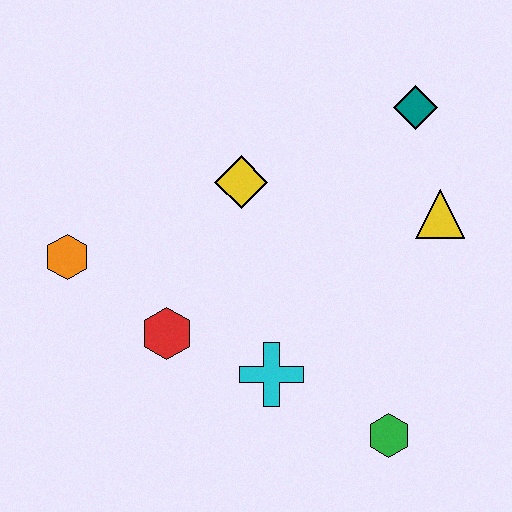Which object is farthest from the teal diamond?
The orange hexagon is farthest from the teal diamond.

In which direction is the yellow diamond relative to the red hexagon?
The yellow diamond is above the red hexagon.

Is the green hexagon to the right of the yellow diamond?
Yes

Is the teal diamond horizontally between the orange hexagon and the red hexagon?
No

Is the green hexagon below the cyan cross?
Yes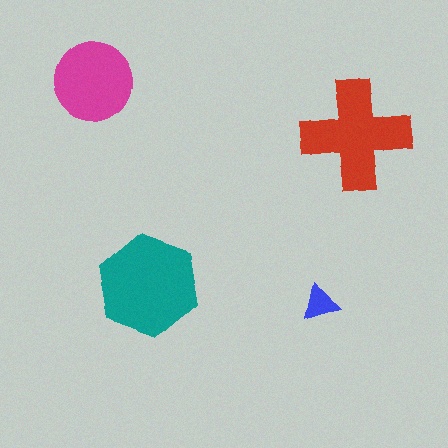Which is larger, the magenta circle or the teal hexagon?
The teal hexagon.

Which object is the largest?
The teal hexagon.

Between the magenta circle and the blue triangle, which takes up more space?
The magenta circle.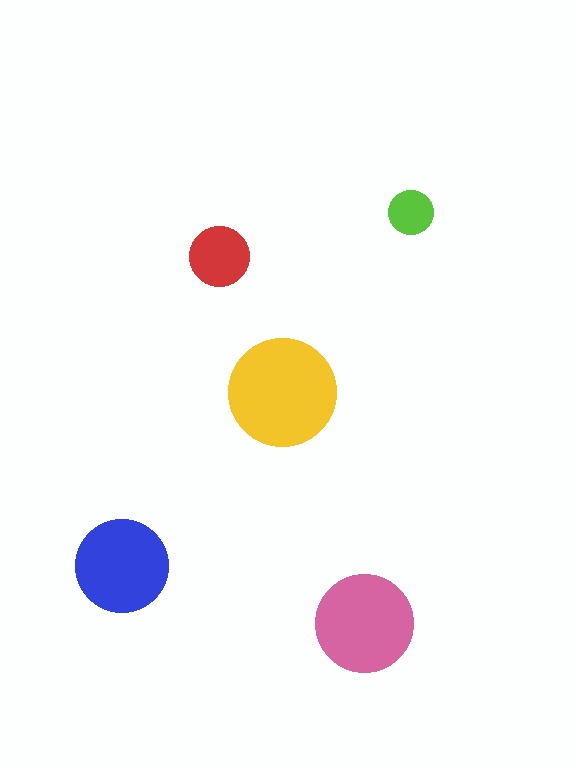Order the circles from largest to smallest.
the yellow one, the pink one, the blue one, the red one, the lime one.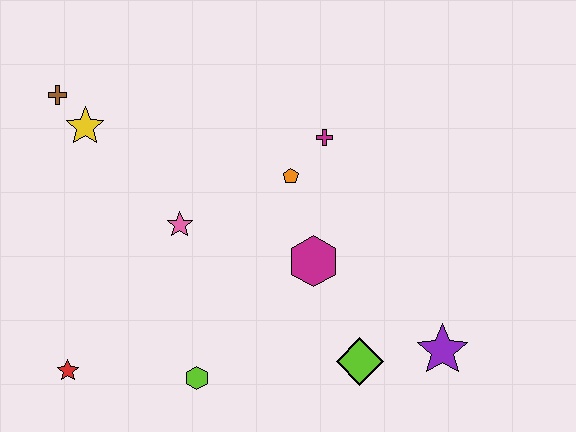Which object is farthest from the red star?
The purple star is farthest from the red star.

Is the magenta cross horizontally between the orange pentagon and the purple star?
Yes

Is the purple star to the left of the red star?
No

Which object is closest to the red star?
The lime hexagon is closest to the red star.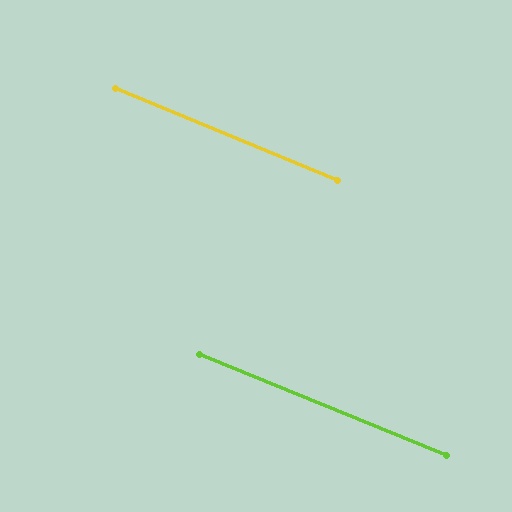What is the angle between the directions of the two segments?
Approximately 0 degrees.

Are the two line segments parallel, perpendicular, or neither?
Parallel — their directions differ by only 0.3°.